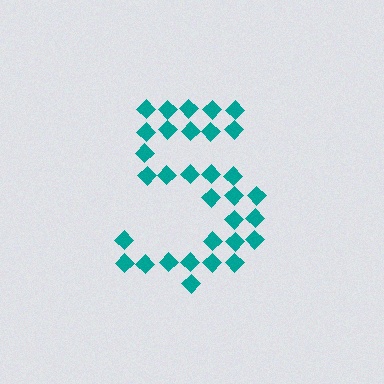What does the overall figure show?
The overall figure shows the digit 5.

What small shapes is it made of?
It is made of small diamonds.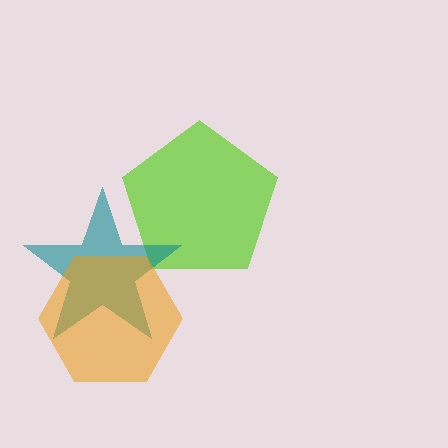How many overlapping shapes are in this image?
There are 3 overlapping shapes in the image.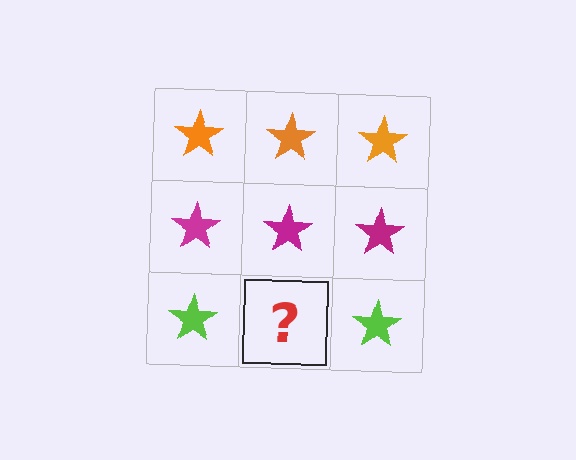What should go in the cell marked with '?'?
The missing cell should contain a lime star.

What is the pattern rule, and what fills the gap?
The rule is that each row has a consistent color. The gap should be filled with a lime star.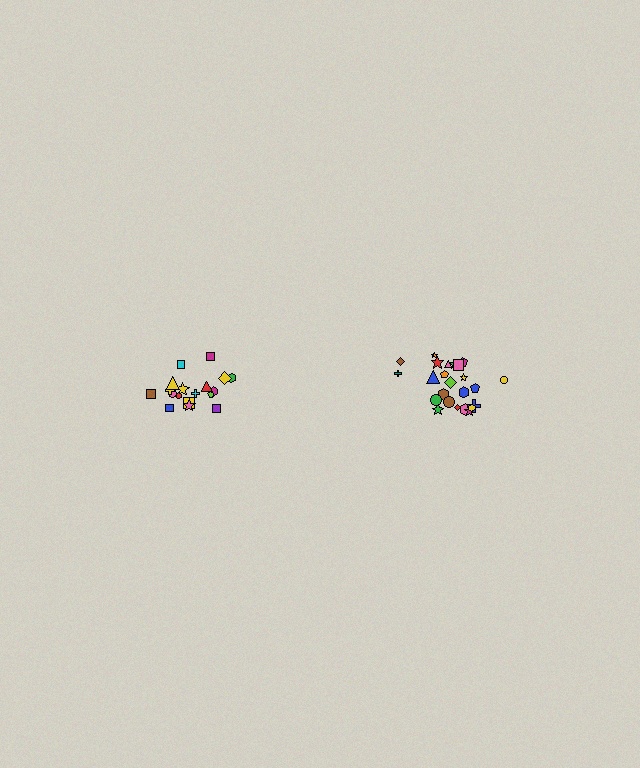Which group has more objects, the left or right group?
The right group.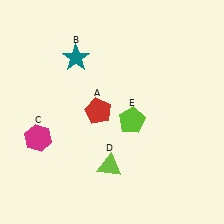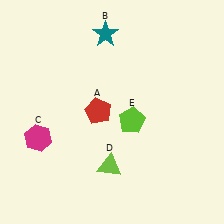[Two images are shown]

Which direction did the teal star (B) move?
The teal star (B) moved right.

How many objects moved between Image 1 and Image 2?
1 object moved between the two images.